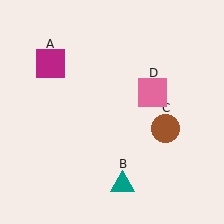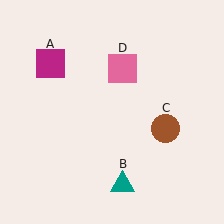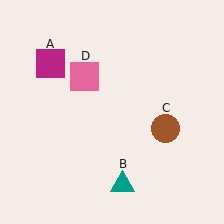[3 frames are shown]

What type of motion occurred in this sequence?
The pink square (object D) rotated counterclockwise around the center of the scene.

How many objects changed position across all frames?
1 object changed position: pink square (object D).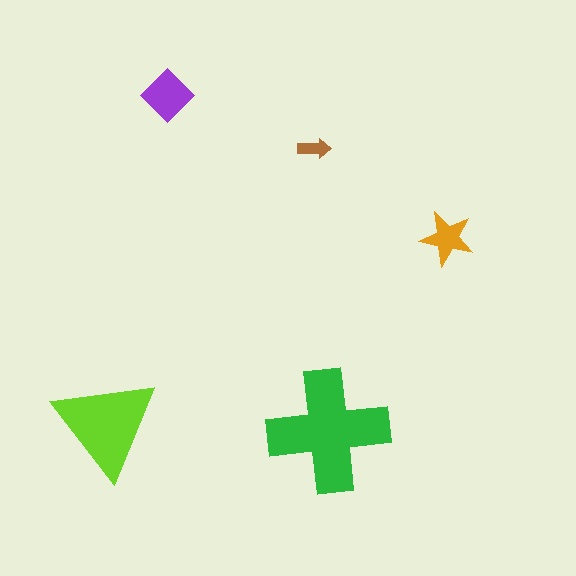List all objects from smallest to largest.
The brown arrow, the orange star, the purple diamond, the lime triangle, the green cross.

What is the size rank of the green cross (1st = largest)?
1st.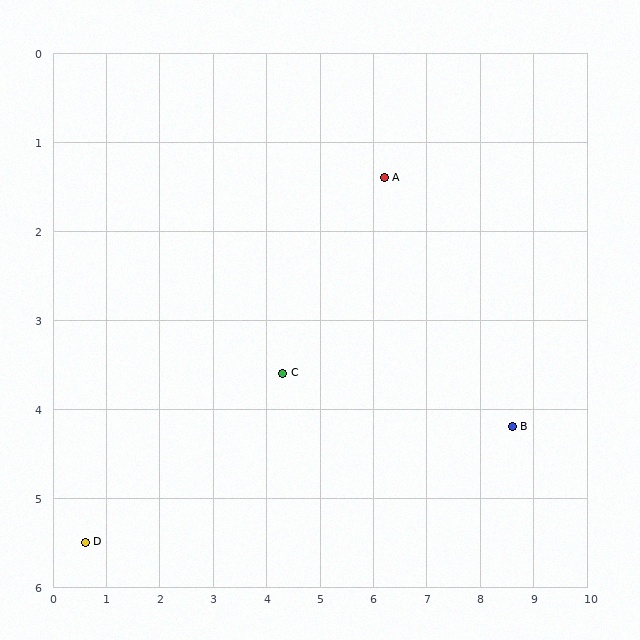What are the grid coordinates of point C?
Point C is at approximately (4.3, 3.6).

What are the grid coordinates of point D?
Point D is at approximately (0.6, 5.5).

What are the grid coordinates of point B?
Point B is at approximately (8.6, 4.2).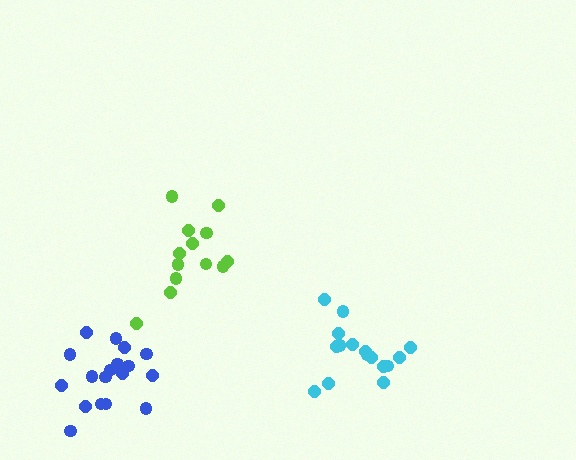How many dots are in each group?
Group 1: 13 dots, Group 2: 16 dots, Group 3: 18 dots (47 total).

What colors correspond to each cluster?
The clusters are colored: lime, cyan, blue.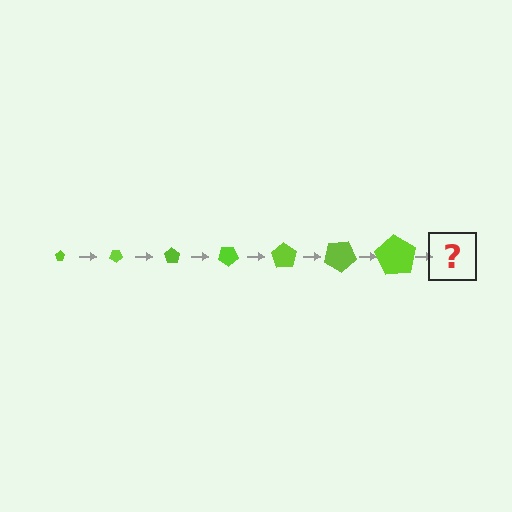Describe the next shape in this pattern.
It should be a pentagon, larger than the previous one and rotated 245 degrees from the start.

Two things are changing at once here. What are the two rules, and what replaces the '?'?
The two rules are that the pentagon grows larger each step and it rotates 35 degrees each step. The '?' should be a pentagon, larger than the previous one and rotated 245 degrees from the start.